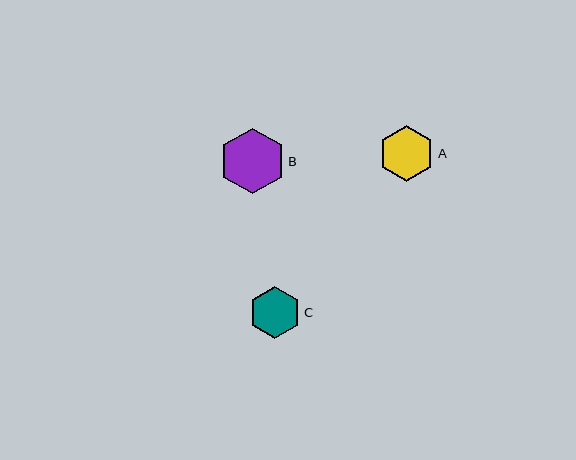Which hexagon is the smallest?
Hexagon C is the smallest with a size of approximately 52 pixels.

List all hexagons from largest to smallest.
From largest to smallest: B, A, C.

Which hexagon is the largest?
Hexagon B is the largest with a size of approximately 66 pixels.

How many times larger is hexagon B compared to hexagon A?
Hexagon B is approximately 1.2 times the size of hexagon A.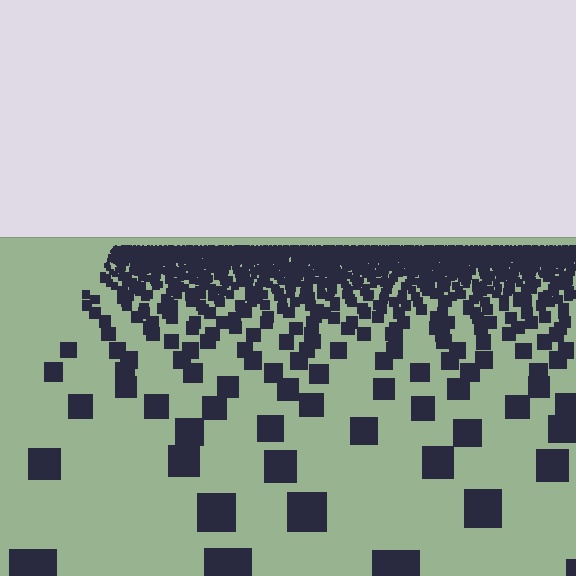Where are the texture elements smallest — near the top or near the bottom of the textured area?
Near the top.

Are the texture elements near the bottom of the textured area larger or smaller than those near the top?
Larger. Near the bottom, elements are closer to the viewer and appear at a bigger on-screen size.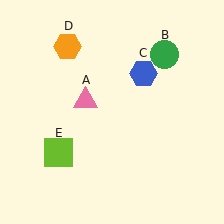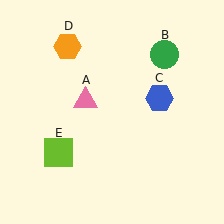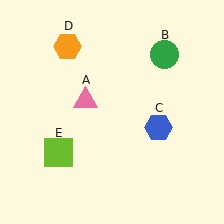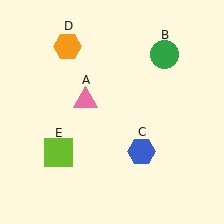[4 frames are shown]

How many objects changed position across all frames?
1 object changed position: blue hexagon (object C).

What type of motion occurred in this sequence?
The blue hexagon (object C) rotated clockwise around the center of the scene.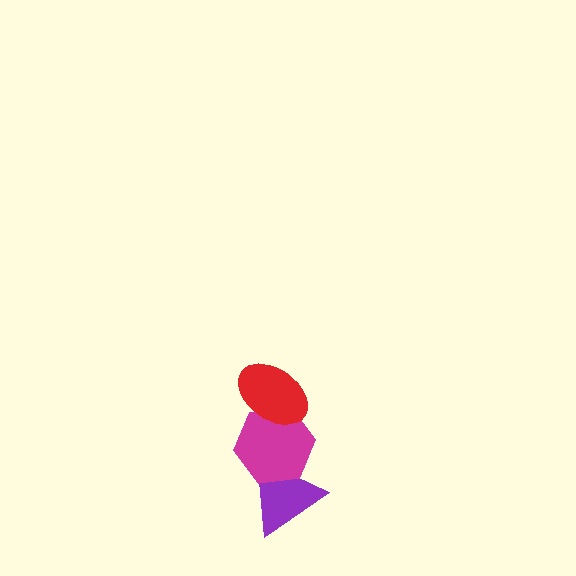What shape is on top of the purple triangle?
The magenta hexagon is on top of the purple triangle.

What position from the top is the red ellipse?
The red ellipse is 1st from the top.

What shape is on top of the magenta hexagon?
The red ellipse is on top of the magenta hexagon.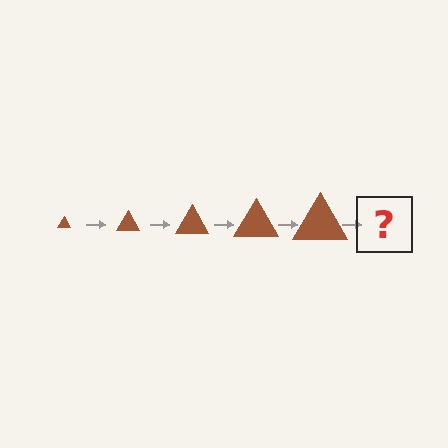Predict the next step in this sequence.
The next step is a brown triangle, larger than the previous one.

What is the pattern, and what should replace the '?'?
The pattern is that the triangle gets progressively larger each step. The '?' should be a brown triangle, larger than the previous one.